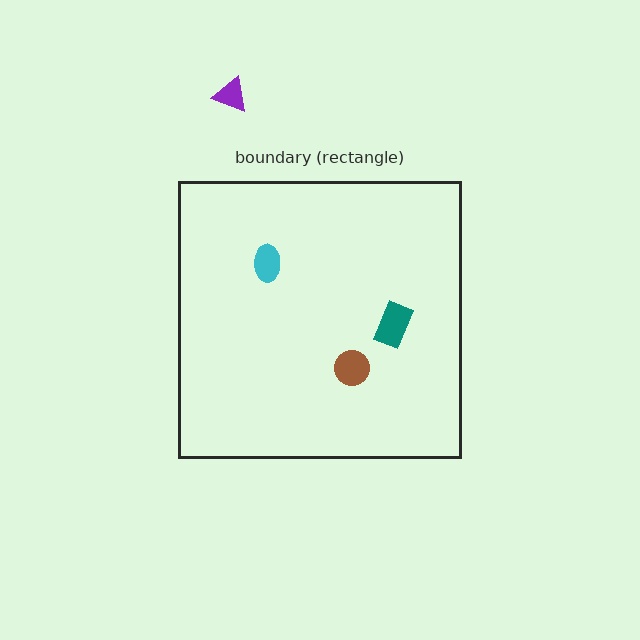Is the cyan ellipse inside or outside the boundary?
Inside.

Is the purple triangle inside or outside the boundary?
Outside.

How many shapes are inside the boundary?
3 inside, 1 outside.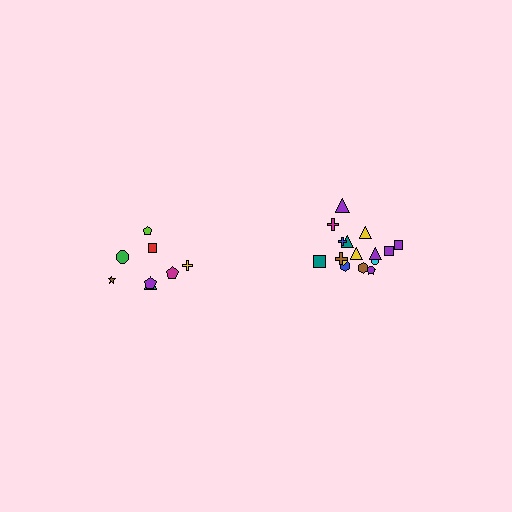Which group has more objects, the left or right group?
The right group.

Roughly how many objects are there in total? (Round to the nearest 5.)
Roughly 25 objects in total.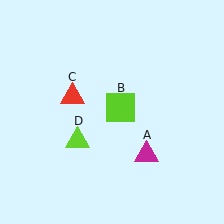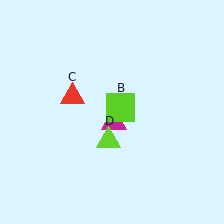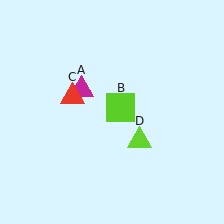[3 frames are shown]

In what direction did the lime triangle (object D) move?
The lime triangle (object D) moved right.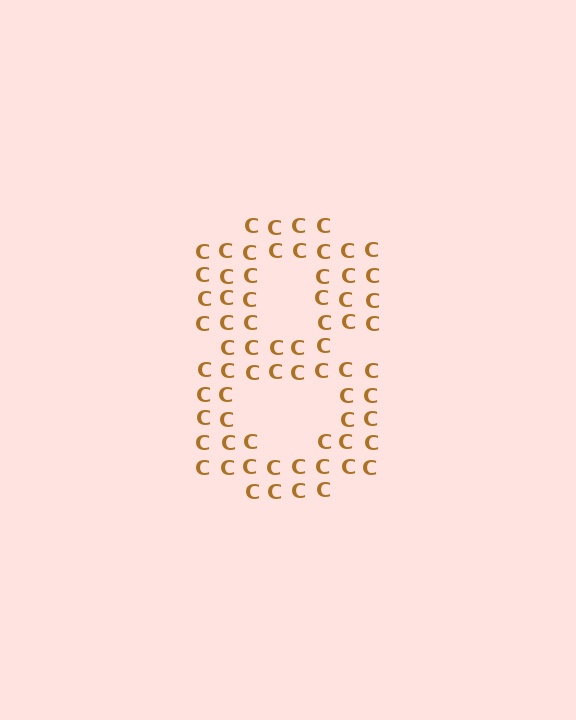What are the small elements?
The small elements are letter C's.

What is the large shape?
The large shape is the digit 8.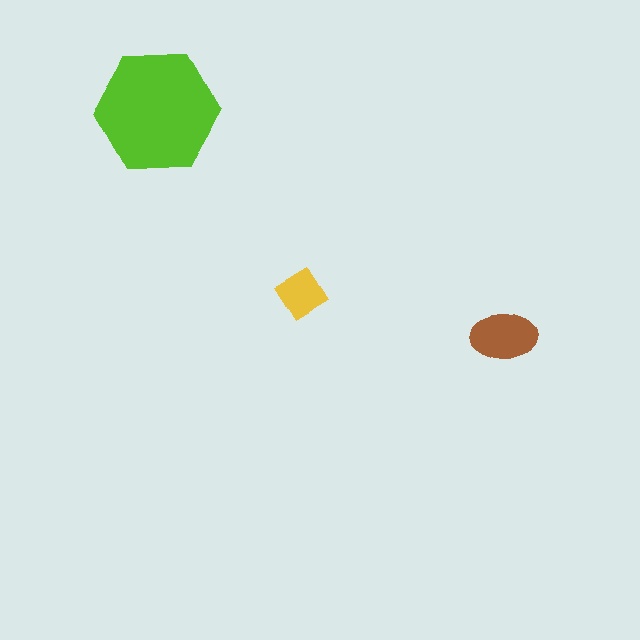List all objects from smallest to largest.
The yellow diamond, the brown ellipse, the lime hexagon.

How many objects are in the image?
There are 3 objects in the image.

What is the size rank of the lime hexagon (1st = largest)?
1st.